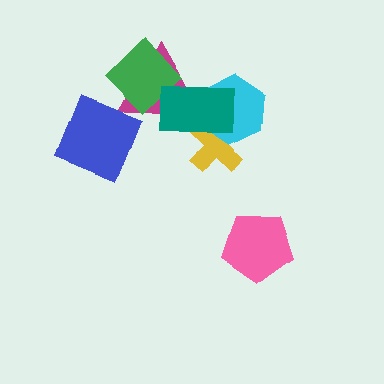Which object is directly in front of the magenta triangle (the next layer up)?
The green diamond is directly in front of the magenta triangle.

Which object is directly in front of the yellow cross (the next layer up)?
The cyan hexagon is directly in front of the yellow cross.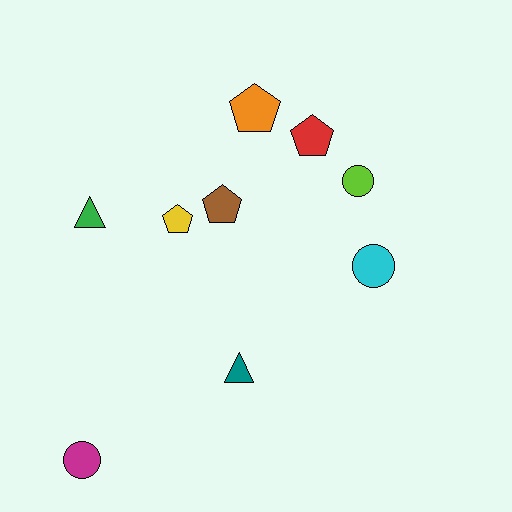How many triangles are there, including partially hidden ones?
There are 2 triangles.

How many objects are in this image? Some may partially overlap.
There are 9 objects.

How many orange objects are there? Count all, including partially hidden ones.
There is 1 orange object.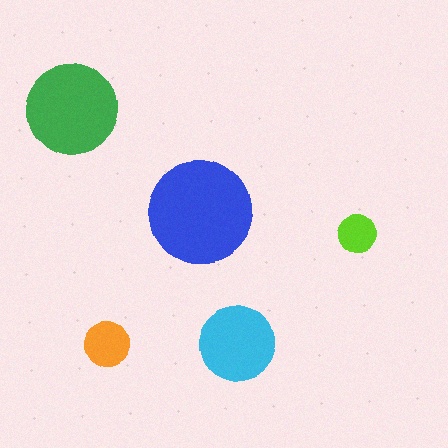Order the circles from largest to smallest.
the blue one, the green one, the cyan one, the orange one, the lime one.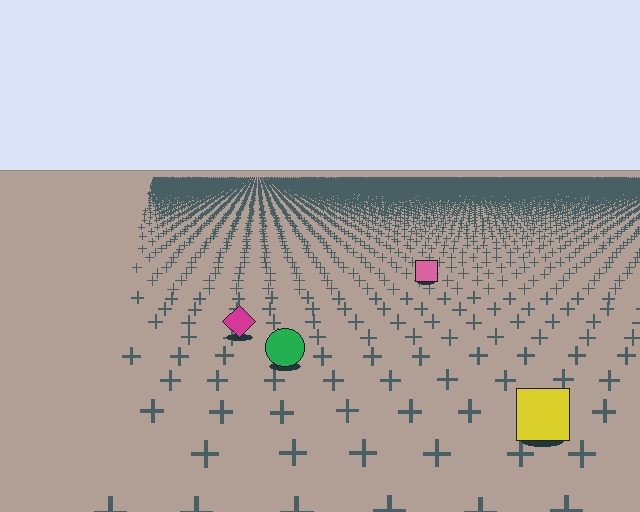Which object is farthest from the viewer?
The pink square is farthest from the viewer. It appears smaller and the ground texture around it is denser.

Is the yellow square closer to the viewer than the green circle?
Yes. The yellow square is closer — you can tell from the texture gradient: the ground texture is coarser near it.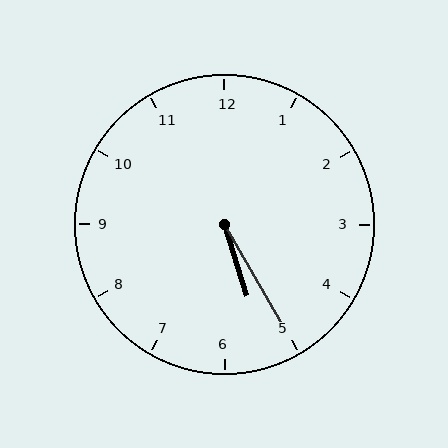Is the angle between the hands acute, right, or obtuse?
It is acute.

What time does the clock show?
5:25.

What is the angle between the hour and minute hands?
Approximately 12 degrees.